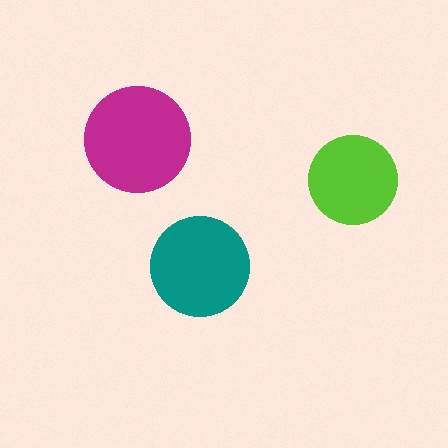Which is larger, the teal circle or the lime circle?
The teal one.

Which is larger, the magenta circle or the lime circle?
The magenta one.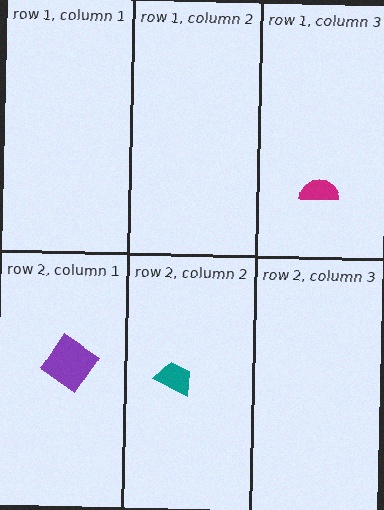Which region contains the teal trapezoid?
The row 2, column 2 region.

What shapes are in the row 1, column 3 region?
The magenta semicircle.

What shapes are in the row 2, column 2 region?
The teal trapezoid.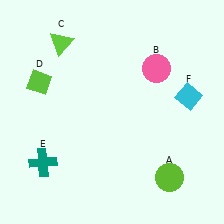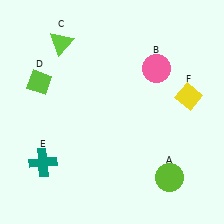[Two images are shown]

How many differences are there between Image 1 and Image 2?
There is 1 difference between the two images.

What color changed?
The diamond (F) changed from cyan in Image 1 to yellow in Image 2.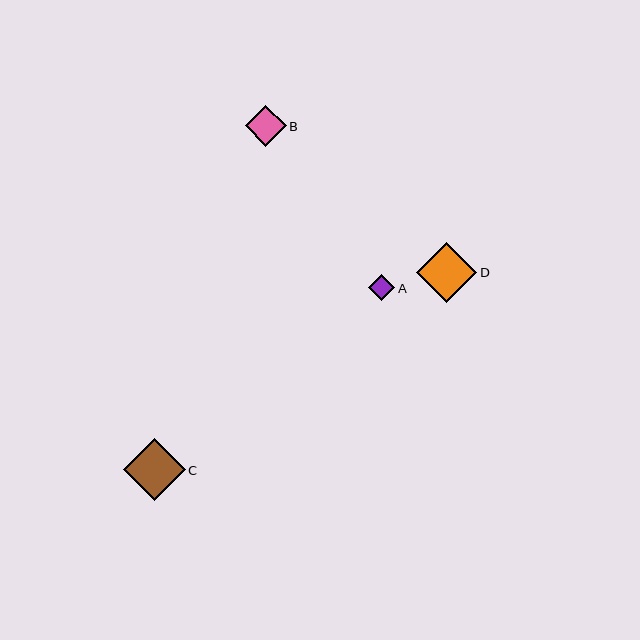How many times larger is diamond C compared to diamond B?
Diamond C is approximately 1.5 times the size of diamond B.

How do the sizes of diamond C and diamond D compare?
Diamond C and diamond D are approximately the same size.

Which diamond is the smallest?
Diamond A is the smallest with a size of approximately 27 pixels.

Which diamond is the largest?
Diamond C is the largest with a size of approximately 62 pixels.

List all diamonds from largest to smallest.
From largest to smallest: C, D, B, A.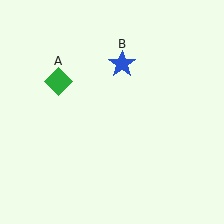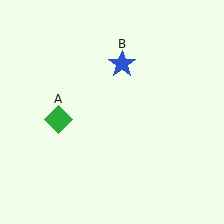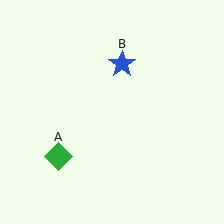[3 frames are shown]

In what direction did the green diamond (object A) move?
The green diamond (object A) moved down.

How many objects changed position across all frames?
1 object changed position: green diamond (object A).